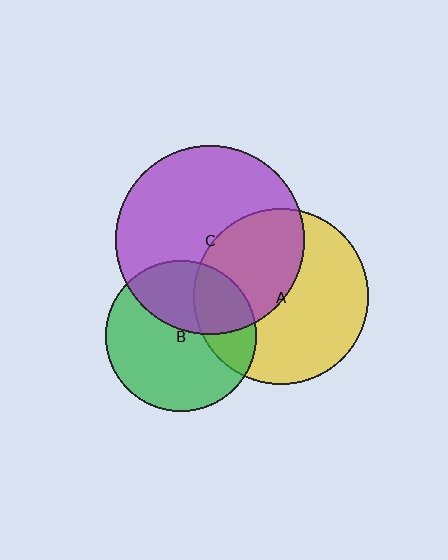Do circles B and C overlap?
Yes.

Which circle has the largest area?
Circle C (purple).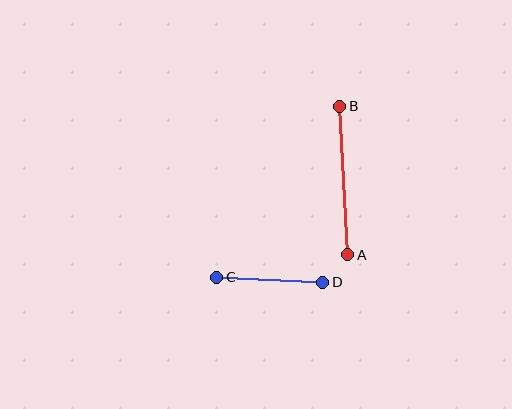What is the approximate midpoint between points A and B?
The midpoint is at approximately (344, 181) pixels.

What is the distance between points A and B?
The distance is approximately 148 pixels.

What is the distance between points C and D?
The distance is approximately 106 pixels.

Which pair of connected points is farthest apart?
Points A and B are farthest apart.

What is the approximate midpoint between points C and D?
The midpoint is at approximately (270, 280) pixels.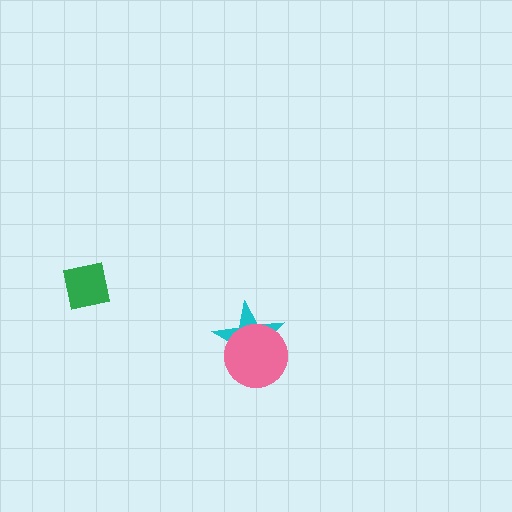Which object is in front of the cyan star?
The pink circle is in front of the cyan star.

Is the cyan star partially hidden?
Yes, it is partially covered by another shape.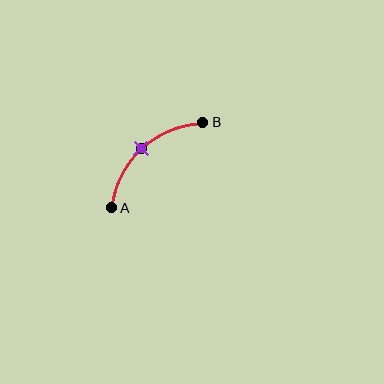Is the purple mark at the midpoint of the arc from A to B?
Yes. The purple mark lies on the arc at equal arc-length from both A and B — it is the arc midpoint.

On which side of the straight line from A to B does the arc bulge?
The arc bulges above and to the left of the straight line connecting A and B.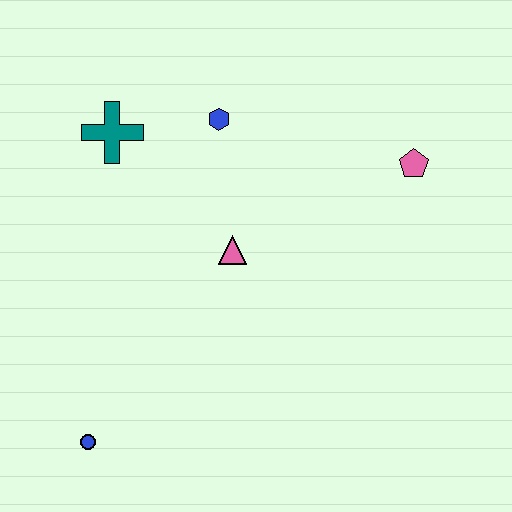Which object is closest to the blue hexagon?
The teal cross is closest to the blue hexagon.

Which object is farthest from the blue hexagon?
The blue circle is farthest from the blue hexagon.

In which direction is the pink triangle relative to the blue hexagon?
The pink triangle is below the blue hexagon.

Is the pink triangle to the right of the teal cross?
Yes